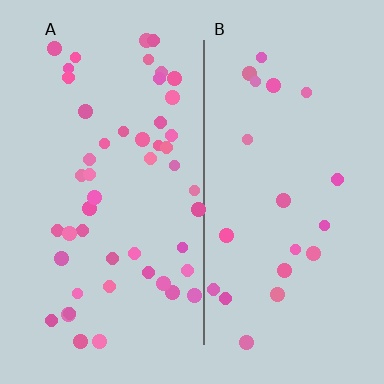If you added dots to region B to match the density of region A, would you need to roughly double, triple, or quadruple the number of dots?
Approximately double.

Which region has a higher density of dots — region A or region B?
A (the left).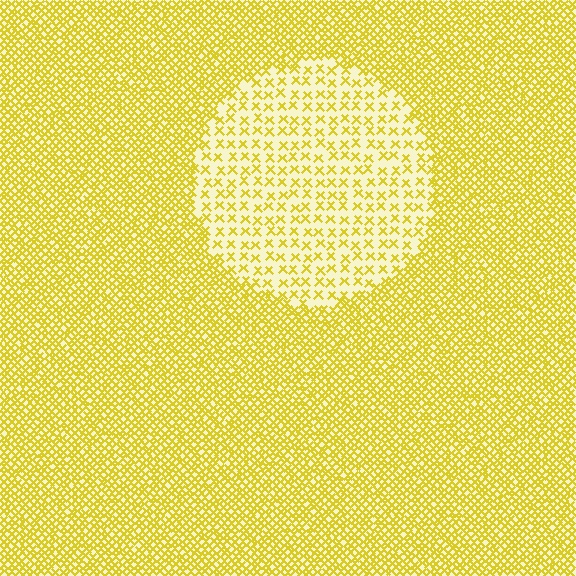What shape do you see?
I see a circle.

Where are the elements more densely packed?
The elements are more densely packed outside the circle boundary.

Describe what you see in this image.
The image contains small yellow elements arranged at two different densities. A circle-shaped region is visible where the elements are less densely packed than the surrounding area.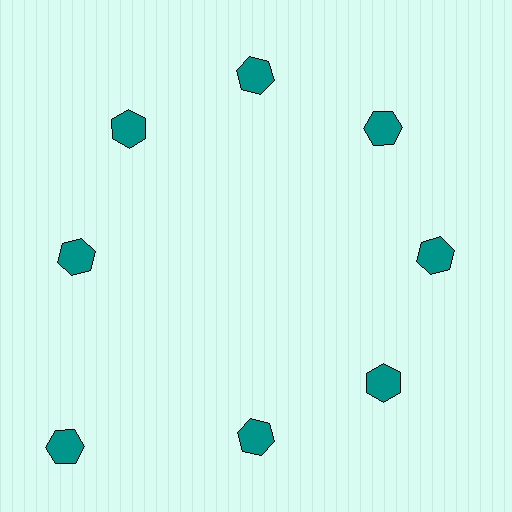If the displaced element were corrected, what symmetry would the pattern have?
It would have 8-fold rotational symmetry — the pattern would map onto itself every 45 degrees.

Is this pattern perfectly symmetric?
No. The 8 teal hexagons are arranged in a ring, but one element near the 8 o'clock position is pushed outward from the center, breaking the 8-fold rotational symmetry.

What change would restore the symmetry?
The symmetry would be restored by moving it inward, back onto the ring so that all 8 hexagons sit at equal angles and equal distance from the center.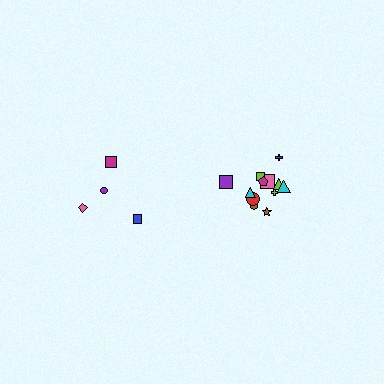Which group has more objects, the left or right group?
The right group.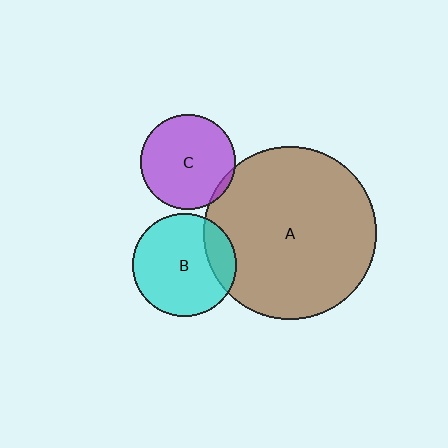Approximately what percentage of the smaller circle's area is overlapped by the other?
Approximately 20%.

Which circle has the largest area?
Circle A (brown).